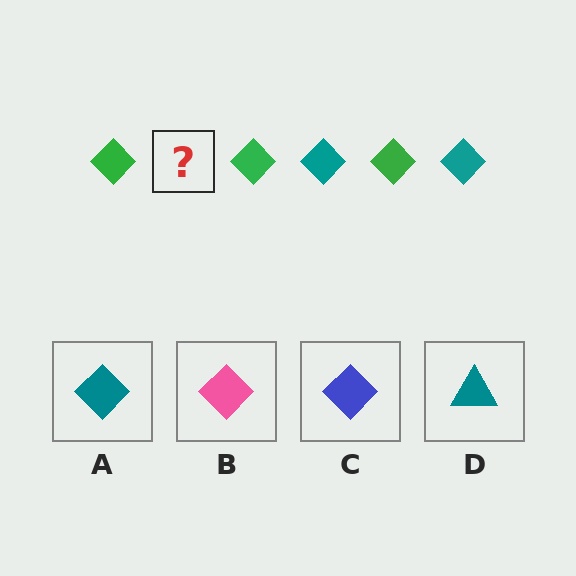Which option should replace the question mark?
Option A.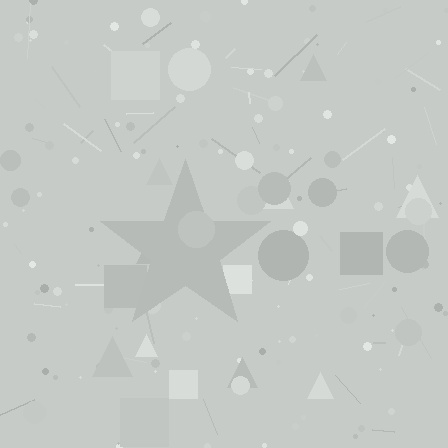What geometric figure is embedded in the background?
A star is embedded in the background.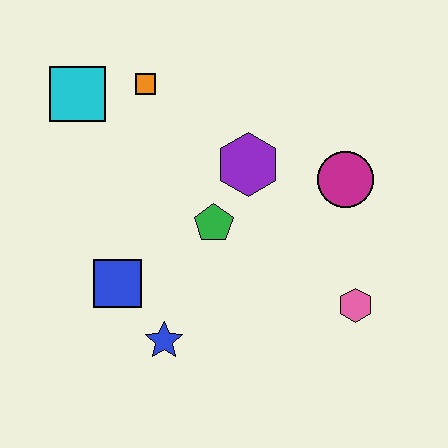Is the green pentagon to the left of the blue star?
No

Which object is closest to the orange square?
The cyan square is closest to the orange square.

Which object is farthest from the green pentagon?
The cyan square is farthest from the green pentagon.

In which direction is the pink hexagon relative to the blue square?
The pink hexagon is to the right of the blue square.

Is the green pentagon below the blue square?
No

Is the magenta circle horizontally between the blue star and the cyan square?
No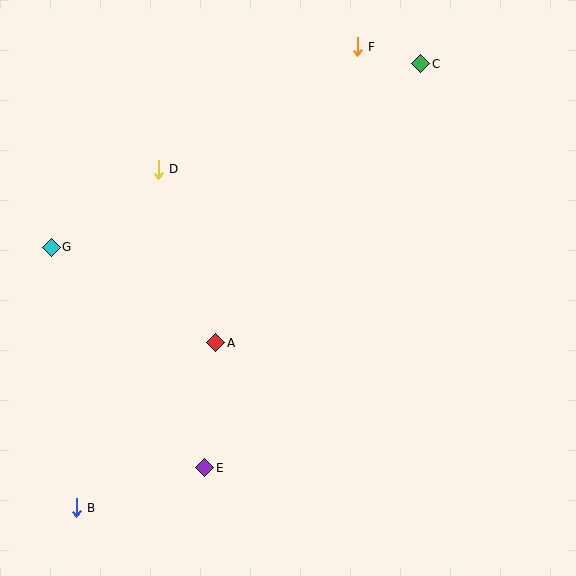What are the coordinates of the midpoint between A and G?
The midpoint between A and G is at (133, 295).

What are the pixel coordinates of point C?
Point C is at (421, 64).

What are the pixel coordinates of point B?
Point B is at (76, 508).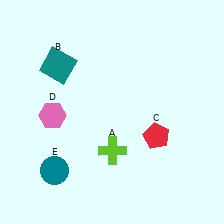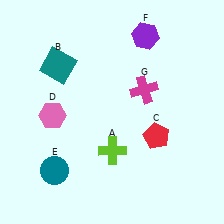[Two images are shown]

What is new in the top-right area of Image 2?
A magenta cross (G) was added in the top-right area of Image 2.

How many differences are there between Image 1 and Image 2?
There are 2 differences between the two images.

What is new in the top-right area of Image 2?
A purple hexagon (F) was added in the top-right area of Image 2.